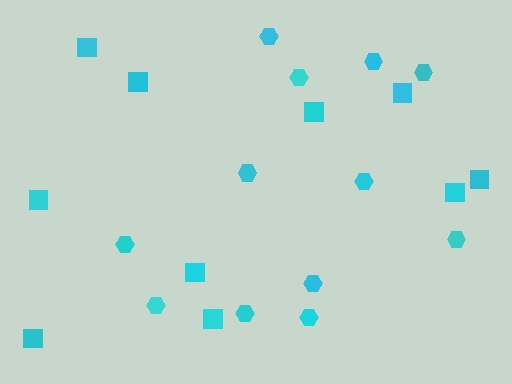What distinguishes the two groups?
There are 2 groups: one group of squares (10) and one group of hexagons (12).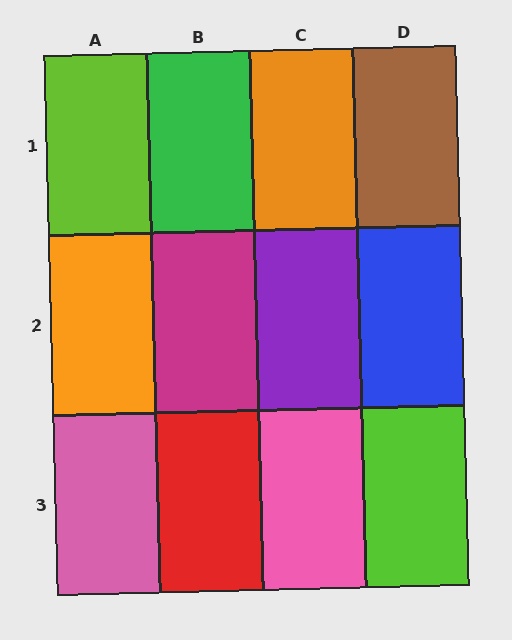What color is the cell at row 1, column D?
Brown.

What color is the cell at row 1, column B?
Green.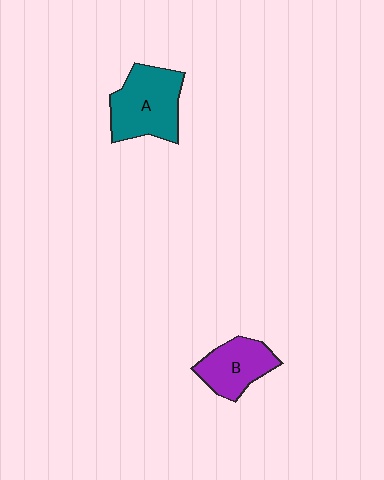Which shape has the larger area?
Shape A (teal).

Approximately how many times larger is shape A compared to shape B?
Approximately 1.4 times.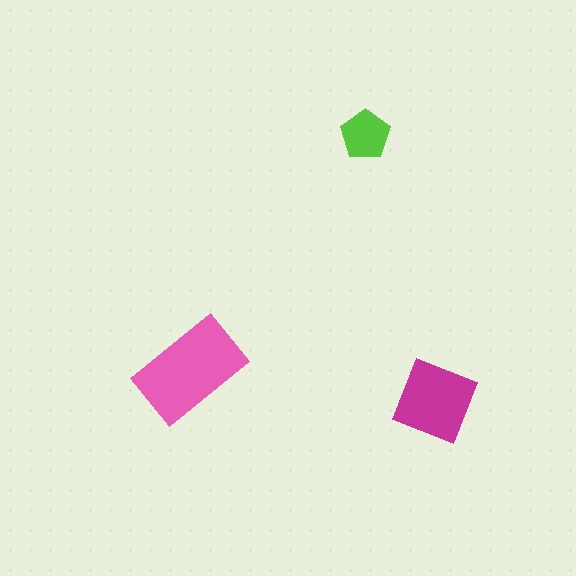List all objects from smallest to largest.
The lime pentagon, the magenta diamond, the pink rectangle.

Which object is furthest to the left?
The pink rectangle is leftmost.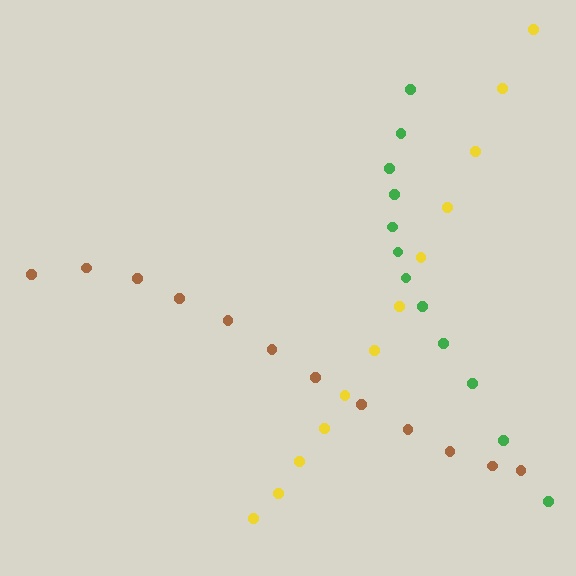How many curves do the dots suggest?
There are 3 distinct paths.